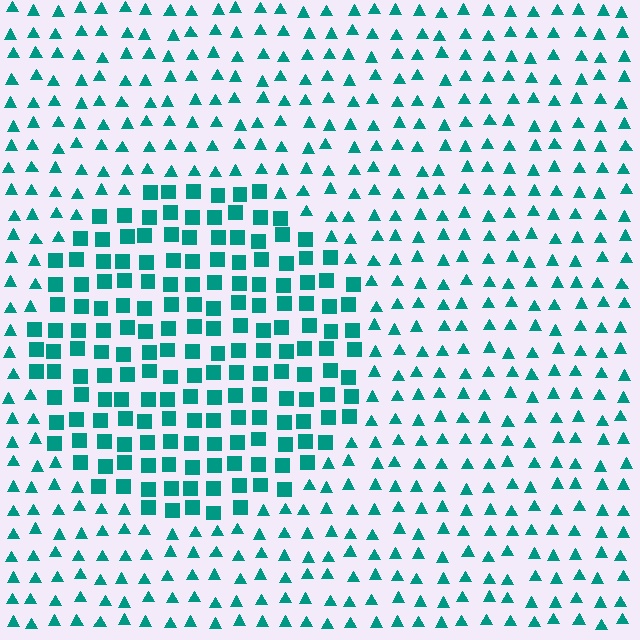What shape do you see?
I see a circle.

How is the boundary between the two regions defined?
The boundary is defined by a change in element shape: squares inside vs. triangles outside. All elements share the same color and spacing.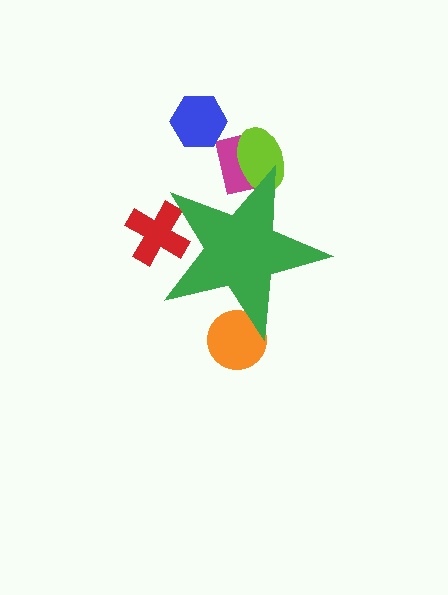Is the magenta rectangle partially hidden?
Yes, the magenta rectangle is partially hidden behind the green star.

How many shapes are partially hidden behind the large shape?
4 shapes are partially hidden.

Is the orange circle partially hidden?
Yes, the orange circle is partially hidden behind the green star.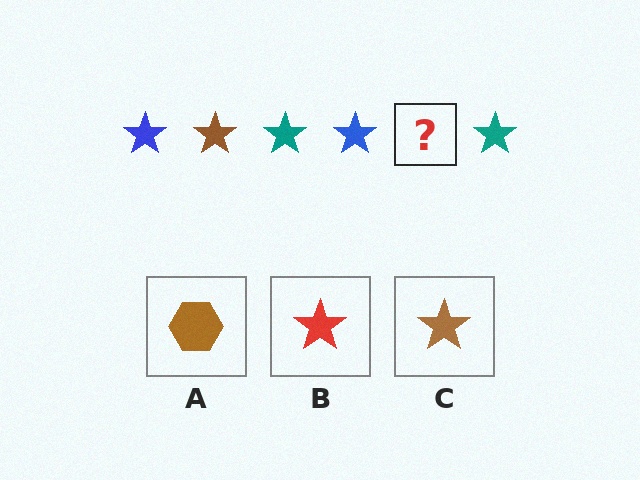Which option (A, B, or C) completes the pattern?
C.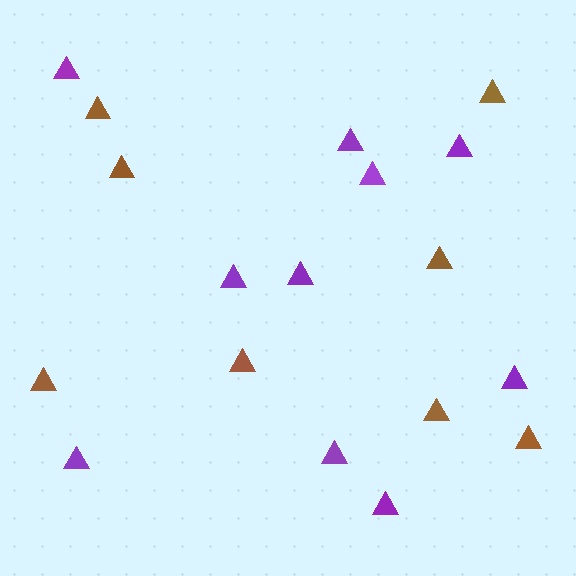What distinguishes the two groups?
There are 2 groups: one group of brown triangles (8) and one group of purple triangles (10).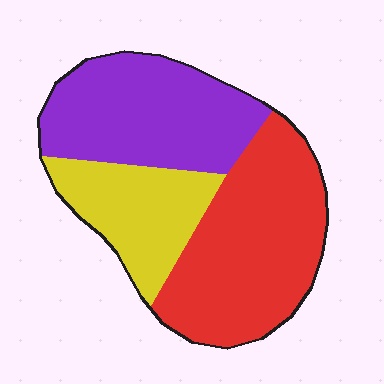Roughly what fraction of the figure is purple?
Purple covers 35% of the figure.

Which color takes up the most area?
Red, at roughly 40%.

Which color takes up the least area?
Yellow, at roughly 25%.